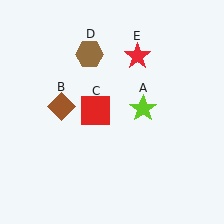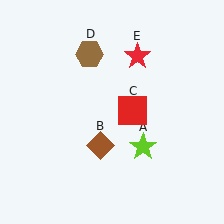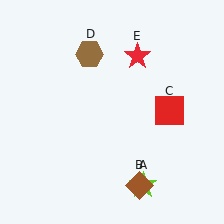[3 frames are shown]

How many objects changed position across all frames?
3 objects changed position: lime star (object A), brown diamond (object B), red square (object C).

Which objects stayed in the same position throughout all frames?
Brown hexagon (object D) and red star (object E) remained stationary.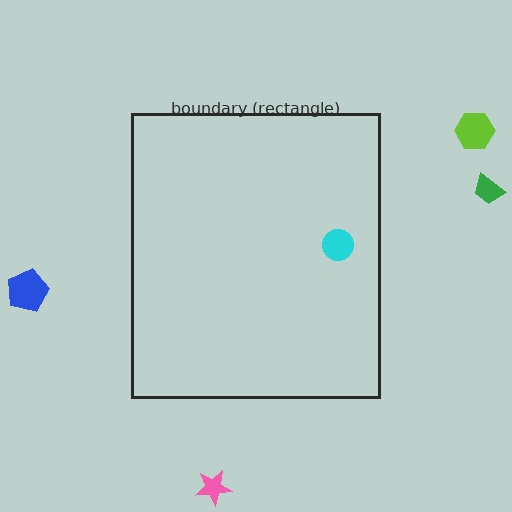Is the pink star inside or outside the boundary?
Outside.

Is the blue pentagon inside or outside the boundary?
Outside.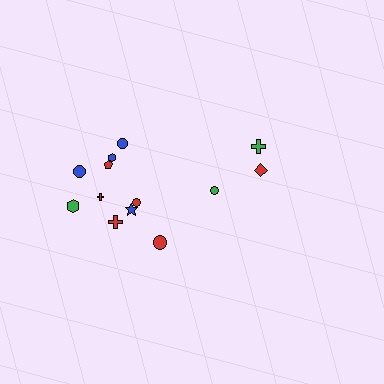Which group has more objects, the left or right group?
The left group.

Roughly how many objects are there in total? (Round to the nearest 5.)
Roughly 15 objects in total.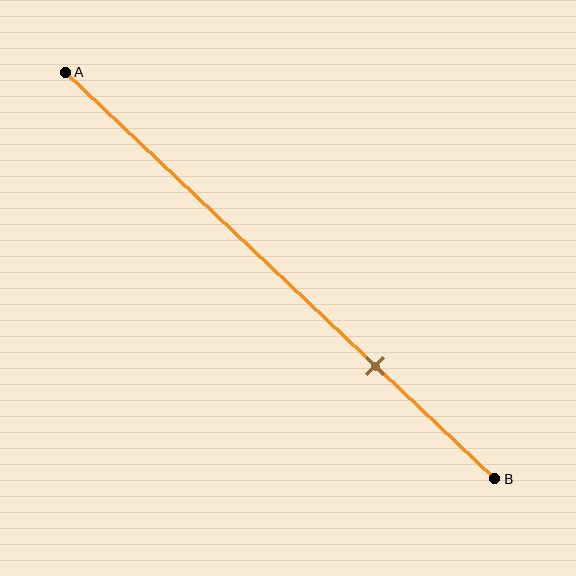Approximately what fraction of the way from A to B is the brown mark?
The brown mark is approximately 70% of the way from A to B.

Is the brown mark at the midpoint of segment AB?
No, the mark is at about 70% from A, not at the 50% midpoint.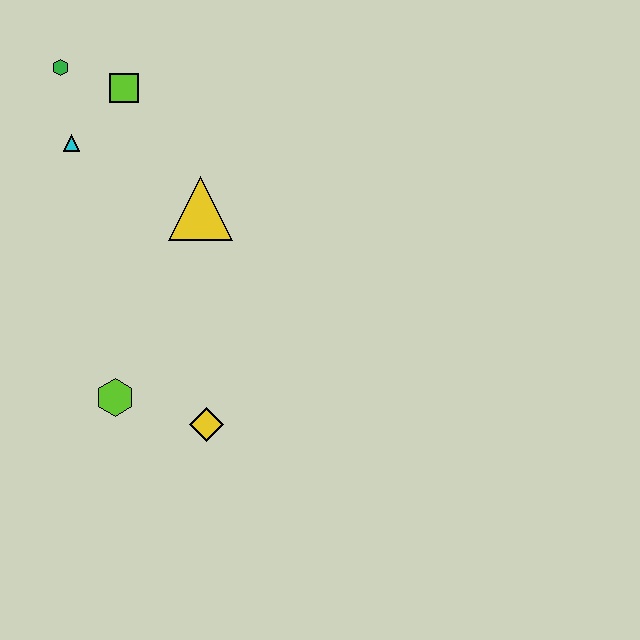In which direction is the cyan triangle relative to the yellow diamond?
The cyan triangle is above the yellow diamond.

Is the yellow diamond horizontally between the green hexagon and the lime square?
No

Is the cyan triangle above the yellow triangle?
Yes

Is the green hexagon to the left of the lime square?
Yes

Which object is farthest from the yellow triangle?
The yellow diamond is farthest from the yellow triangle.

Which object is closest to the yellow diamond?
The lime hexagon is closest to the yellow diamond.